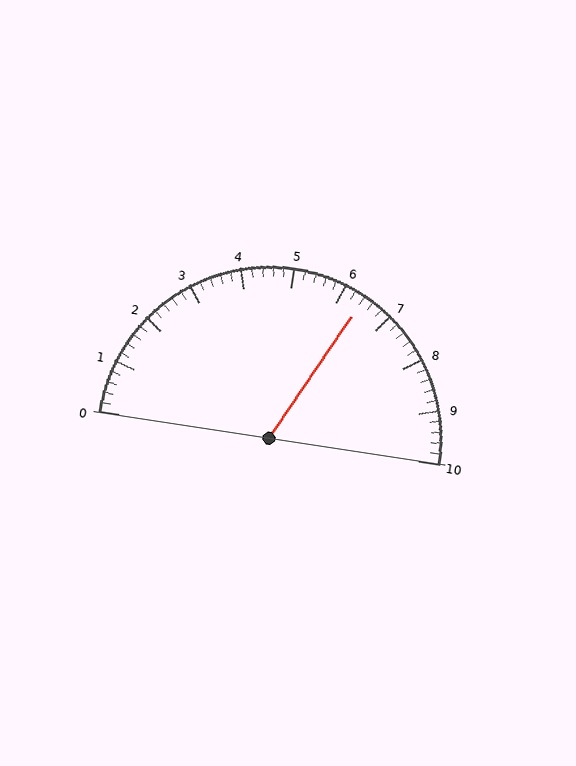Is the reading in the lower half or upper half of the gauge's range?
The reading is in the upper half of the range (0 to 10).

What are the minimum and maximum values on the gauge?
The gauge ranges from 0 to 10.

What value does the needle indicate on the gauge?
The needle indicates approximately 6.4.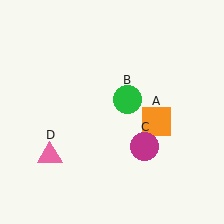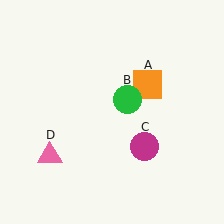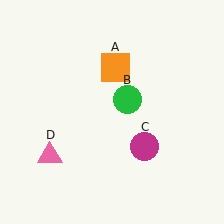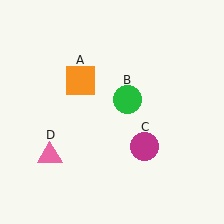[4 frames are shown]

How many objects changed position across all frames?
1 object changed position: orange square (object A).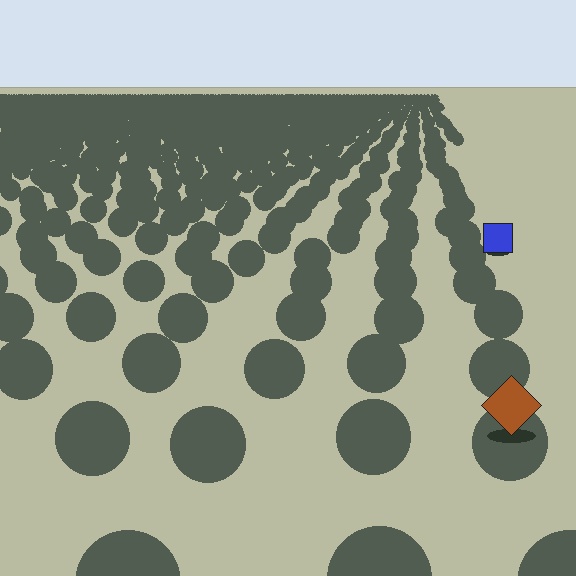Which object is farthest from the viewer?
The blue square is farthest from the viewer. It appears smaller and the ground texture around it is denser.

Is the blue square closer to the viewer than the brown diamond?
No. The brown diamond is closer — you can tell from the texture gradient: the ground texture is coarser near it.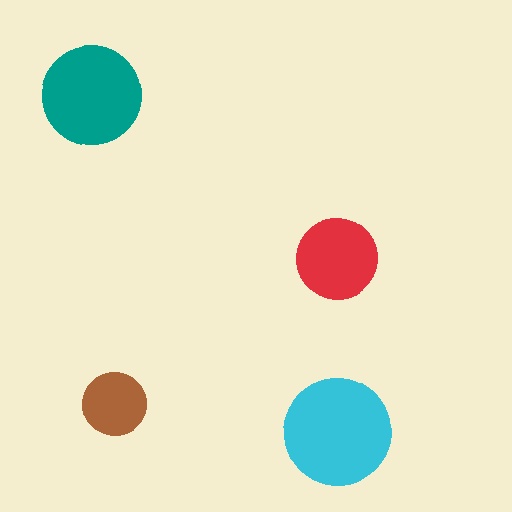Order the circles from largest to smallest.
the cyan one, the teal one, the red one, the brown one.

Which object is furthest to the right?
The red circle is rightmost.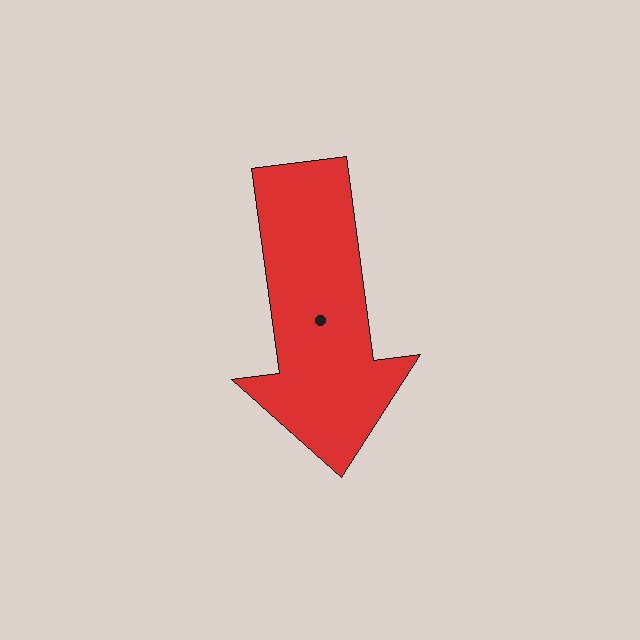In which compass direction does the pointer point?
South.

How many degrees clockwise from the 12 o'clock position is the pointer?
Approximately 172 degrees.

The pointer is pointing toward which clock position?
Roughly 6 o'clock.